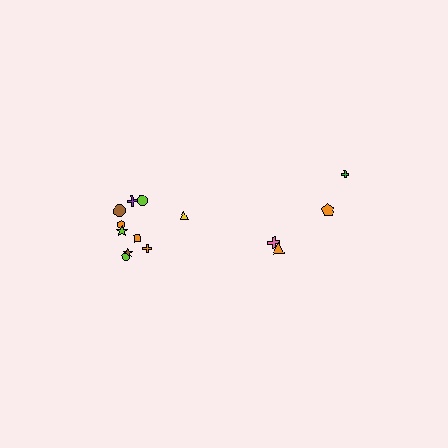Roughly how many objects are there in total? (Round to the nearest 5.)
Roughly 15 objects in total.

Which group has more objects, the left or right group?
The left group.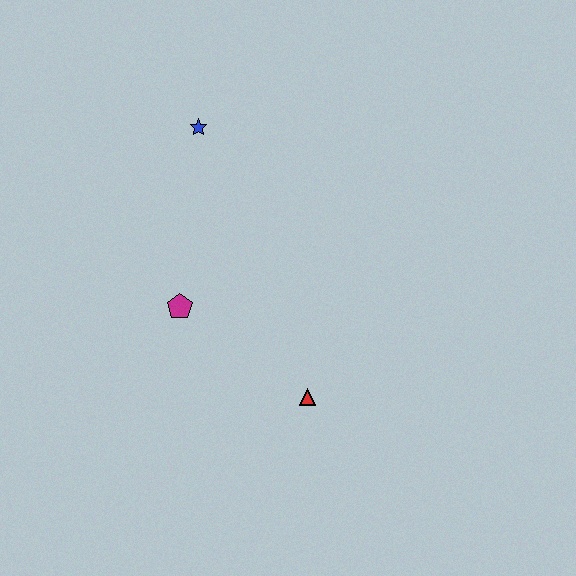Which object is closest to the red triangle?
The magenta pentagon is closest to the red triangle.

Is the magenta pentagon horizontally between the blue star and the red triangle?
No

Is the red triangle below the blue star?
Yes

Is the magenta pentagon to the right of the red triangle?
No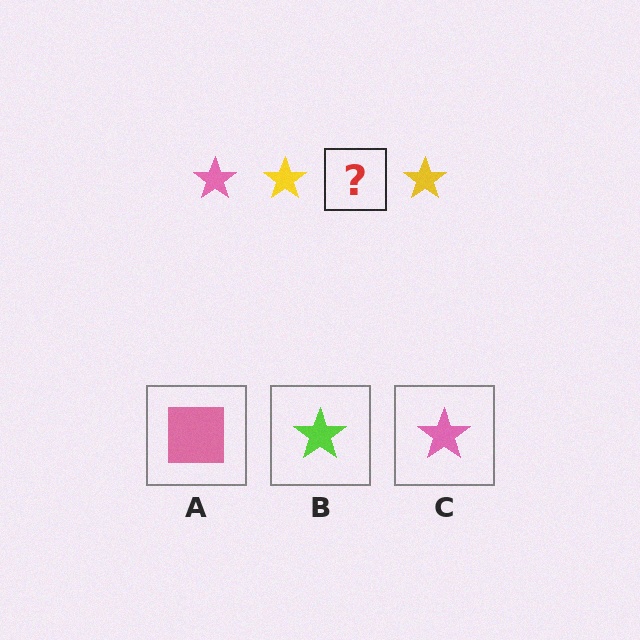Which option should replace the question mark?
Option C.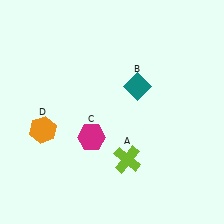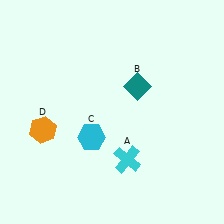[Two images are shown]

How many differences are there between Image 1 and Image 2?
There are 2 differences between the two images.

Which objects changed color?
A changed from lime to cyan. C changed from magenta to cyan.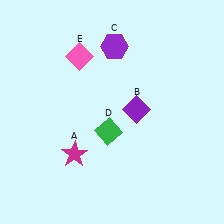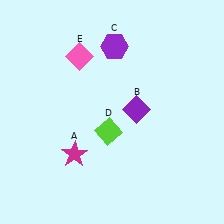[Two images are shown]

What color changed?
The diamond (D) changed from green in Image 1 to lime in Image 2.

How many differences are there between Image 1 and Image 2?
There is 1 difference between the two images.